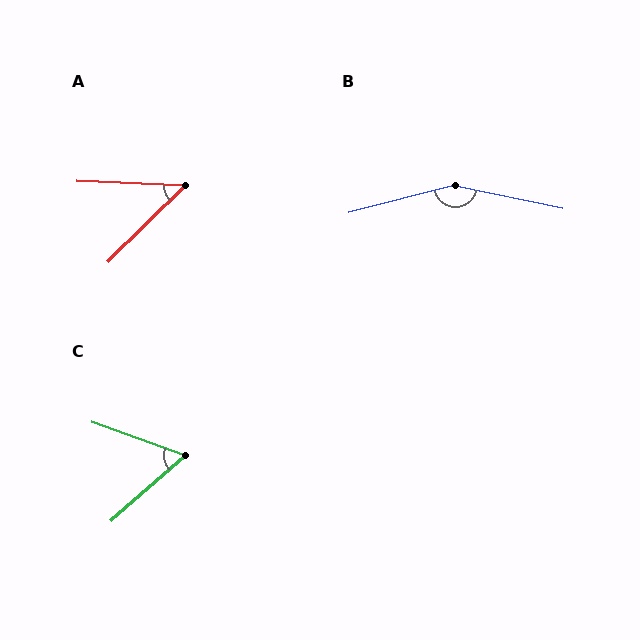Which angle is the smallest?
A, at approximately 47 degrees.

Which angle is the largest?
B, at approximately 154 degrees.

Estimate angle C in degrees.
Approximately 61 degrees.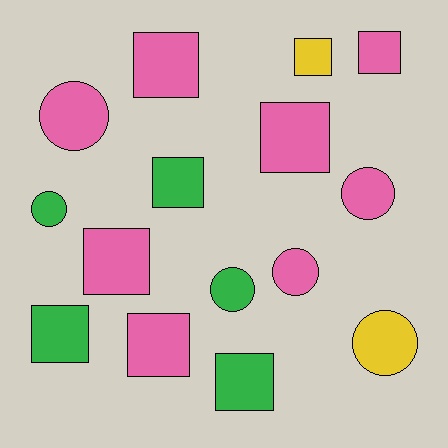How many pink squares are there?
There are 5 pink squares.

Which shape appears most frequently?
Square, with 9 objects.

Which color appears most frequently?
Pink, with 8 objects.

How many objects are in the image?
There are 15 objects.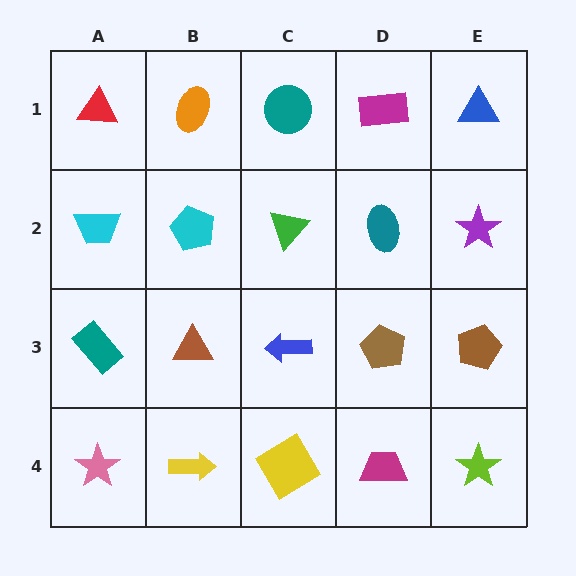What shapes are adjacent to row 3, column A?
A cyan trapezoid (row 2, column A), a pink star (row 4, column A), a brown triangle (row 3, column B).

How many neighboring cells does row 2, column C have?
4.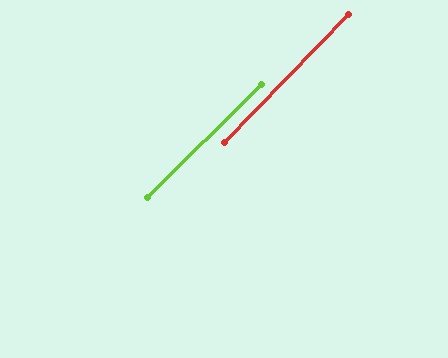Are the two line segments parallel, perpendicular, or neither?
Parallel — their directions differ by only 1.2°.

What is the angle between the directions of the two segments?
Approximately 1 degree.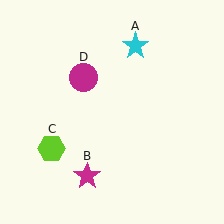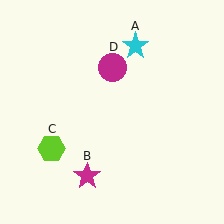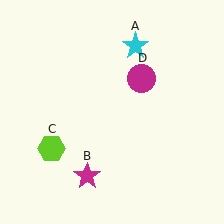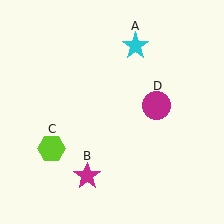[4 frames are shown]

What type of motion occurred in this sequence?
The magenta circle (object D) rotated clockwise around the center of the scene.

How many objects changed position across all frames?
1 object changed position: magenta circle (object D).